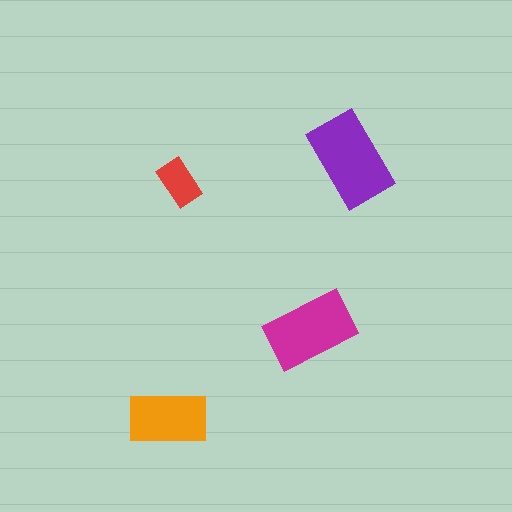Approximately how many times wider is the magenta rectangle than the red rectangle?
About 2 times wider.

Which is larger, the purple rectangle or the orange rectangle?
The purple one.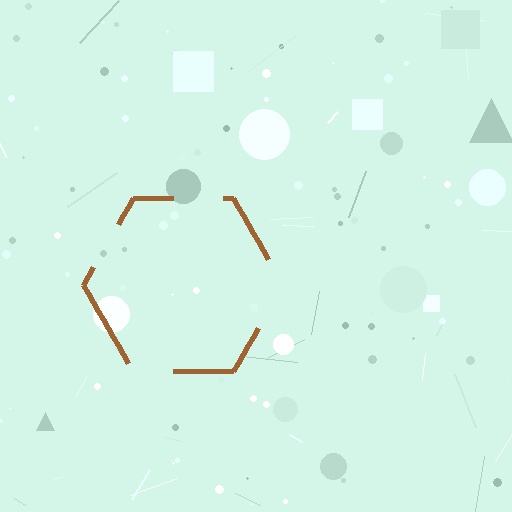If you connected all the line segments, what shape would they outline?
They would outline a hexagon.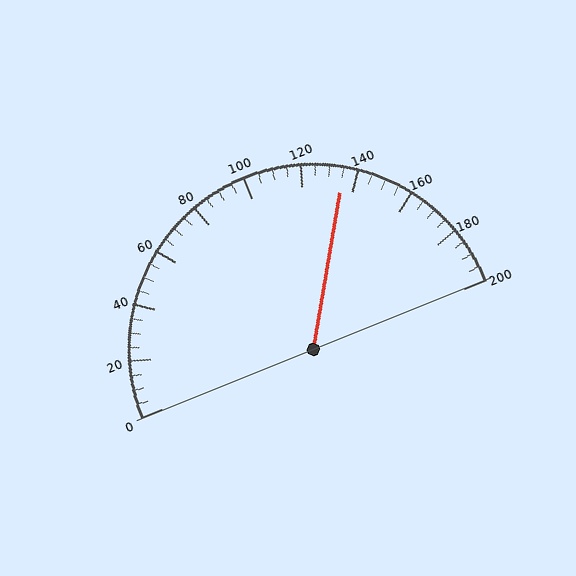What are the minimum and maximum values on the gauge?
The gauge ranges from 0 to 200.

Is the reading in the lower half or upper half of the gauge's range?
The reading is in the upper half of the range (0 to 200).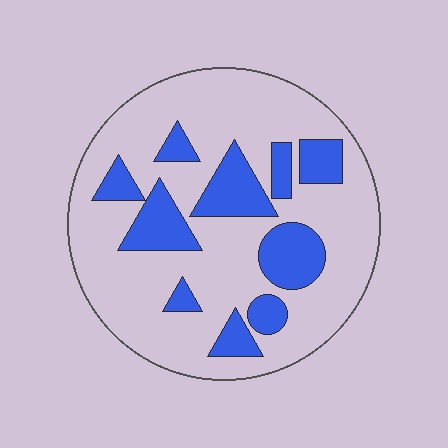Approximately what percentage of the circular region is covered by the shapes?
Approximately 25%.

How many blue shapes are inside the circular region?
10.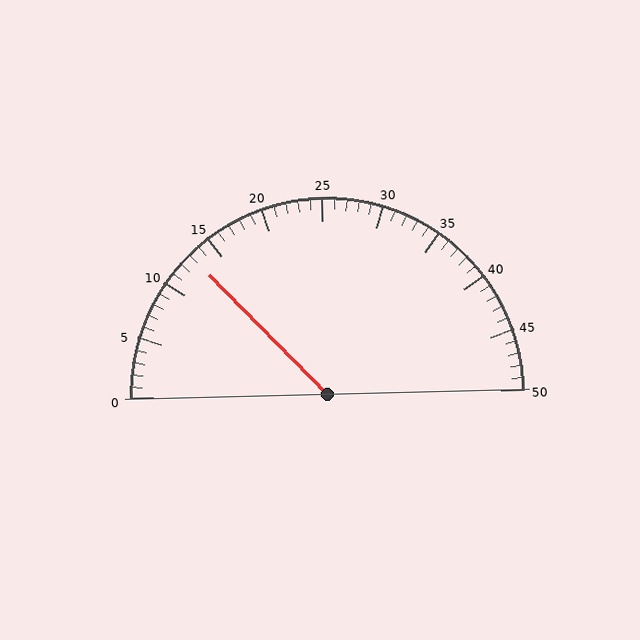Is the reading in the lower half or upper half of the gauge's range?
The reading is in the lower half of the range (0 to 50).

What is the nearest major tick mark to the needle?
The nearest major tick mark is 15.